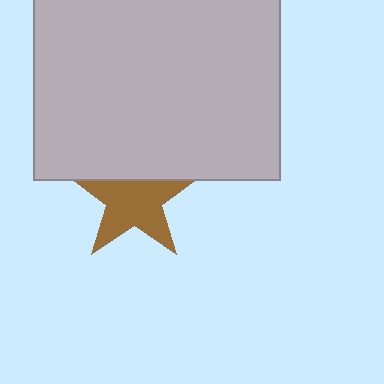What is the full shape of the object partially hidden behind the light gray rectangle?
The partially hidden object is a brown star.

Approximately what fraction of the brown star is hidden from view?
Roughly 31% of the brown star is hidden behind the light gray rectangle.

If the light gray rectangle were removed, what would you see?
You would see the complete brown star.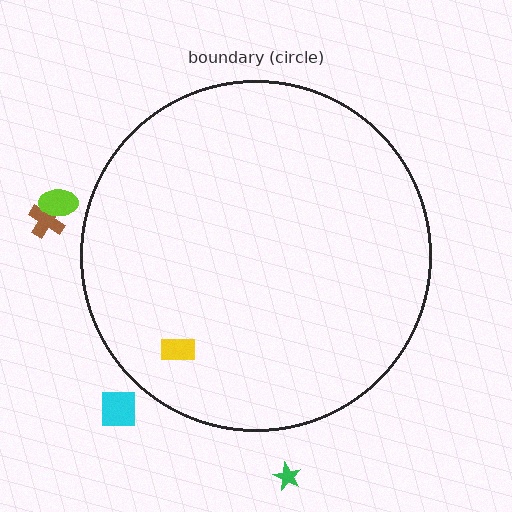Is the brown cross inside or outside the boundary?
Outside.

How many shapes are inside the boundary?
1 inside, 4 outside.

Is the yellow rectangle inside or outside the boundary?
Inside.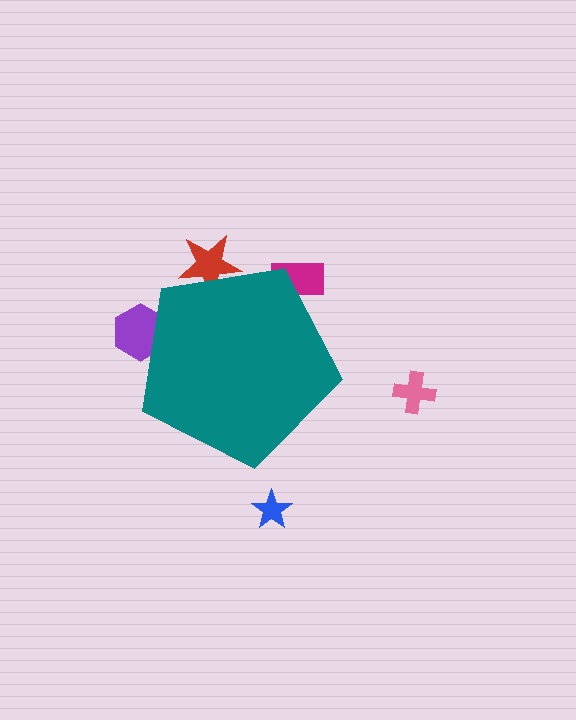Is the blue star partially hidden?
No, the blue star is fully visible.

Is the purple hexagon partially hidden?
Yes, the purple hexagon is partially hidden behind the teal pentagon.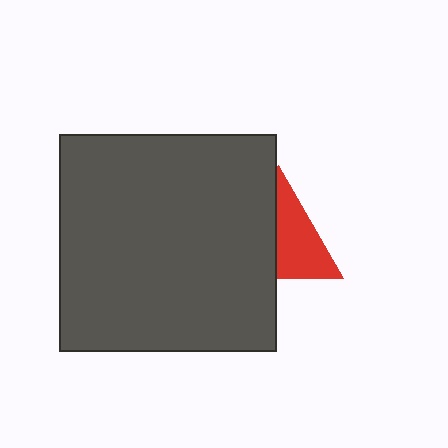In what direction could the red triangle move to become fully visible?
The red triangle could move right. That would shift it out from behind the dark gray square entirely.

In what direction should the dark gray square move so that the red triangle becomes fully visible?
The dark gray square should move left. That is the shortest direction to clear the overlap and leave the red triangle fully visible.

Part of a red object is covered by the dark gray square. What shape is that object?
It is a triangle.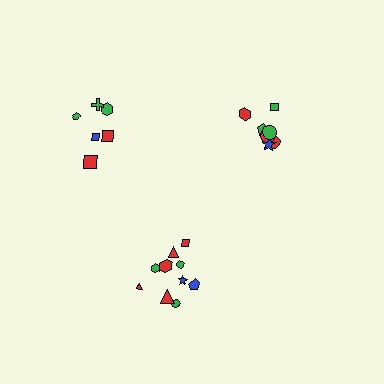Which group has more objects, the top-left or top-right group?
The top-right group.